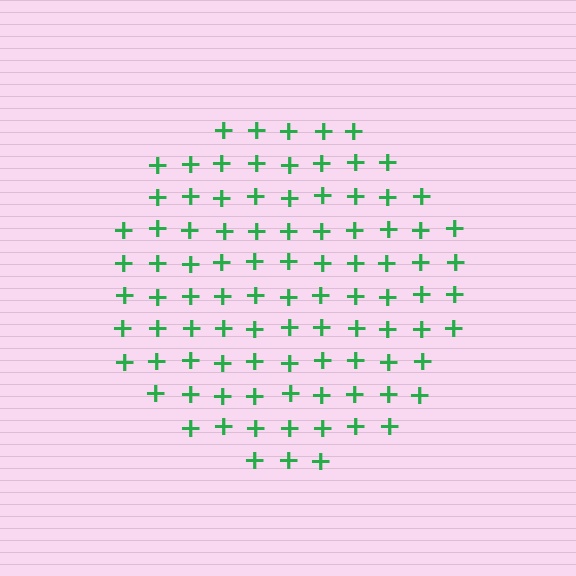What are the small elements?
The small elements are plus signs.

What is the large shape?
The large shape is a circle.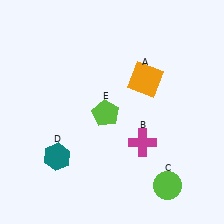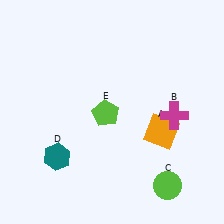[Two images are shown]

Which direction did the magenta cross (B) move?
The magenta cross (B) moved right.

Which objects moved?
The objects that moved are: the orange square (A), the magenta cross (B).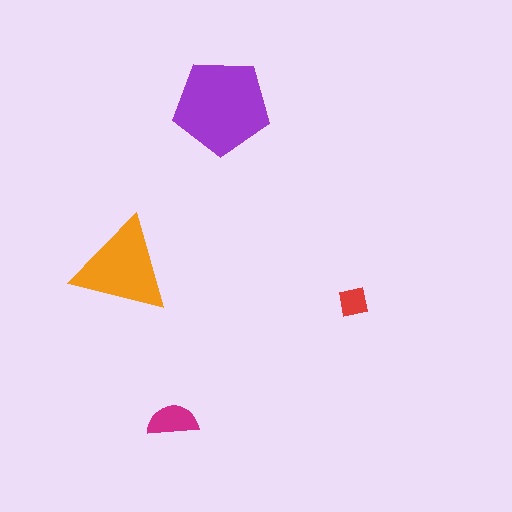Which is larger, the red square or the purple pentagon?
The purple pentagon.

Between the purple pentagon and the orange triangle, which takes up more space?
The purple pentagon.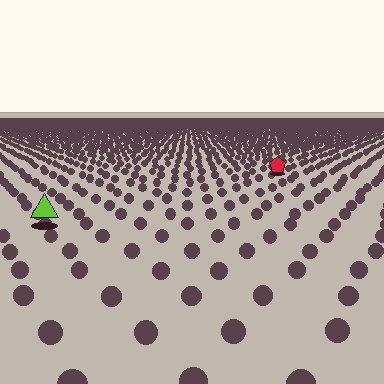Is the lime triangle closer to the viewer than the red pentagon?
Yes. The lime triangle is closer — you can tell from the texture gradient: the ground texture is coarser near it.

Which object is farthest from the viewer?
The red pentagon is farthest from the viewer. It appears smaller and the ground texture around it is denser.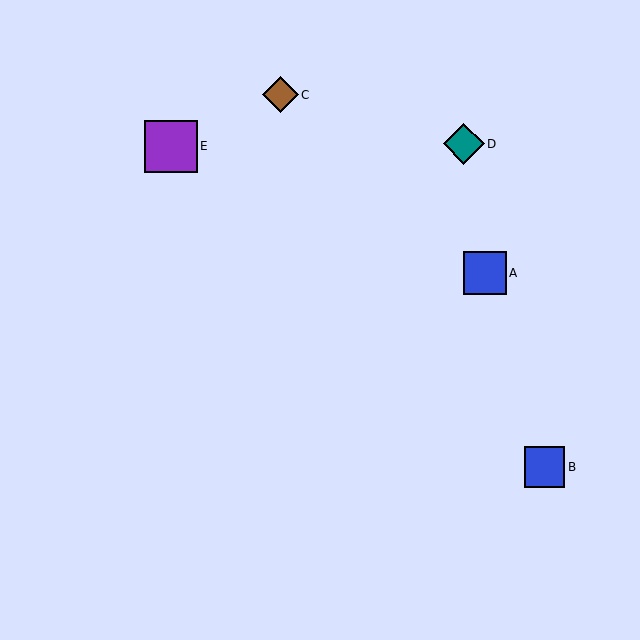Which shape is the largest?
The purple square (labeled E) is the largest.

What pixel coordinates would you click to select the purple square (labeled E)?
Click at (171, 146) to select the purple square E.